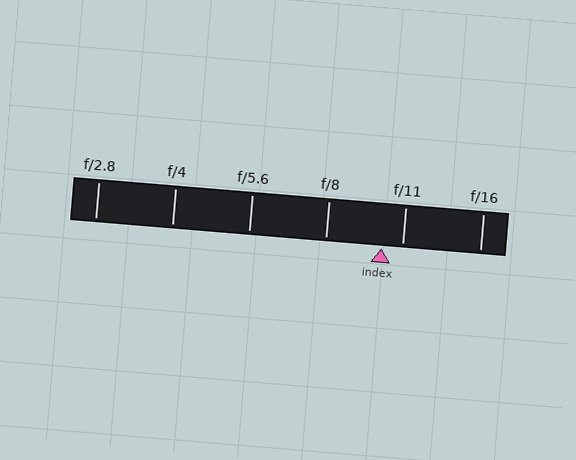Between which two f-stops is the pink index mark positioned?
The index mark is between f/8 and f/11.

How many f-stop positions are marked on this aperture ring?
There are 6 f-stop positions marked.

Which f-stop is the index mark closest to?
The index mark is closest to f/11.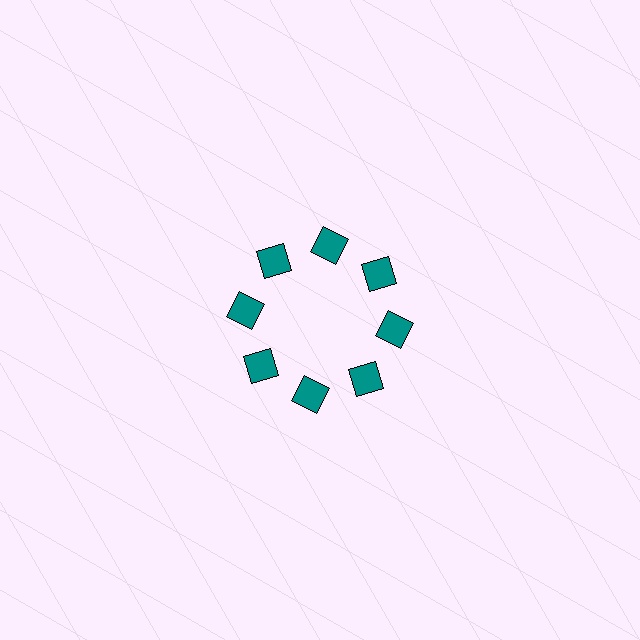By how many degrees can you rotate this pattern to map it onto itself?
The pattern maps onto itself every 45 degrees of rotation.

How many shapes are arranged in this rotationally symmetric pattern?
There are 8 shapes, arranged in 8 groups of 1.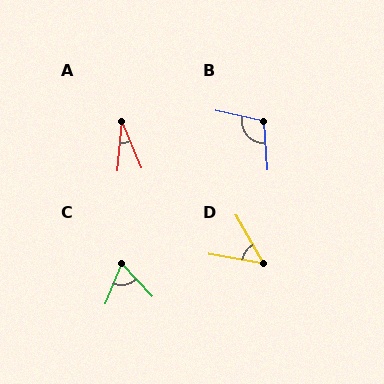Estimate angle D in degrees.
Approximately 50 degrees.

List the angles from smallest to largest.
A (28°), D (50°), C (66°), B (107°).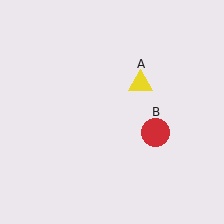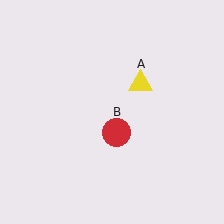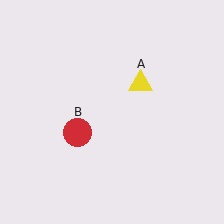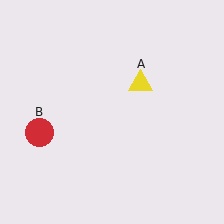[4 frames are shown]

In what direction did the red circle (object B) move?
The red circle (object B) moved left.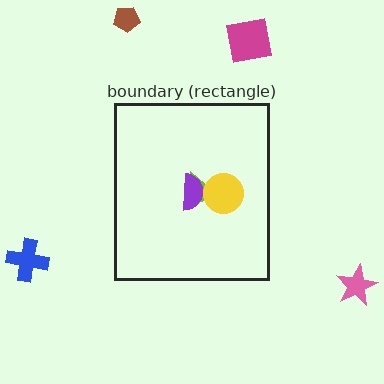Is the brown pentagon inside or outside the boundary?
Outside.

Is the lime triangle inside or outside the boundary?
Inside.